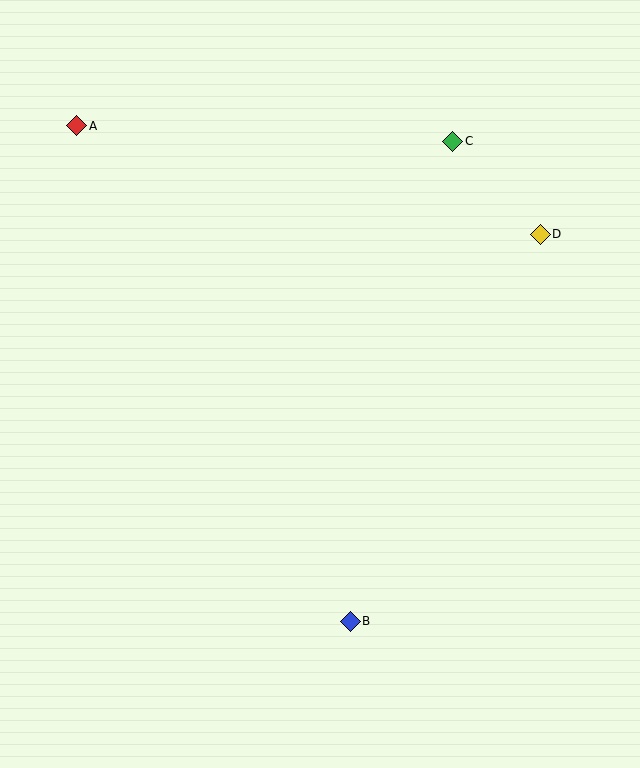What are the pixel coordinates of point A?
Point A is at (77, 126).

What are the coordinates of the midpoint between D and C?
The midpoint between D and C is at (497, 188).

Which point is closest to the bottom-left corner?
Point B is closest to the bottom-left corner.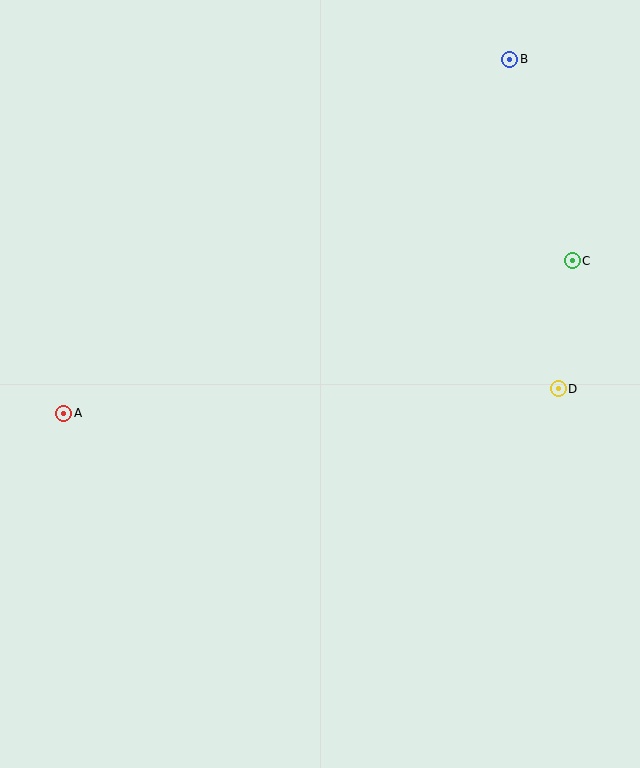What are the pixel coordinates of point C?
Point C is at (572, 261).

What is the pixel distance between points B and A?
The distance between B and A is 569 pixels.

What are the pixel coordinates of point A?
Point A is at (64, 413).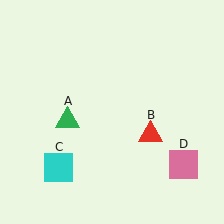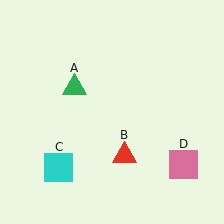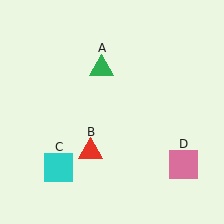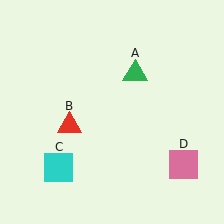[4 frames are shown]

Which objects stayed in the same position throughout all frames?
Cyan square (object C) and pink square (object D) remained stationary.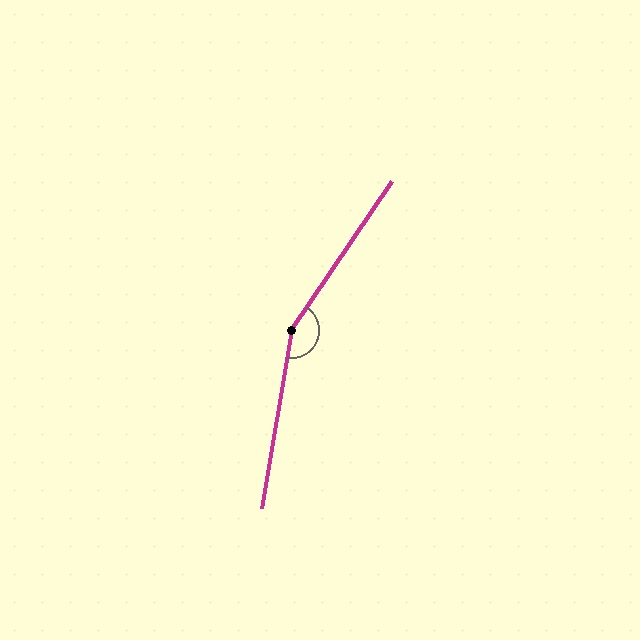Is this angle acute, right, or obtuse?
It is obtuse.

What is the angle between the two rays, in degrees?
Approximately 156 degrees.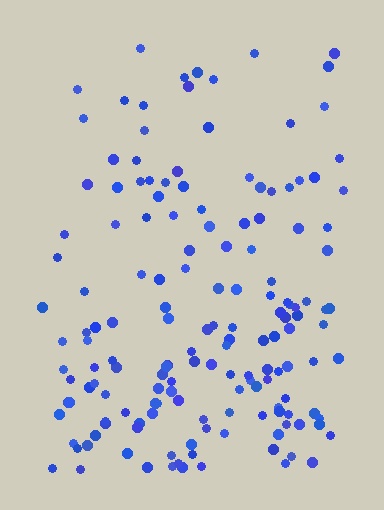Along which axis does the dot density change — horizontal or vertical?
Vertical.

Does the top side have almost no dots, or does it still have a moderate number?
Still a moderate number, just noticeably fewer than the bottom.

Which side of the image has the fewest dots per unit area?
The top.